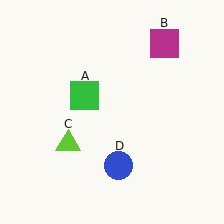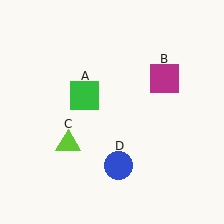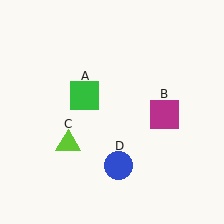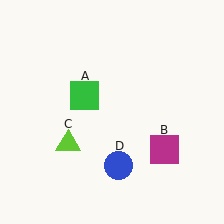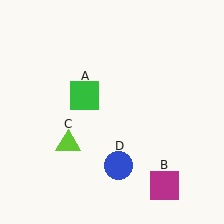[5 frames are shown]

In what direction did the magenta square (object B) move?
The magenta square (object B) moved down.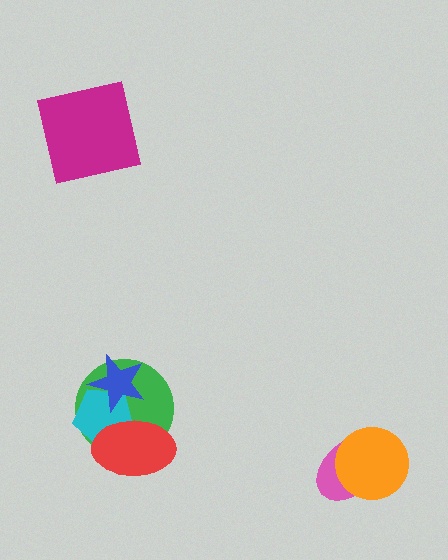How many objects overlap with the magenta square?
0 objects overlap with the magenta square.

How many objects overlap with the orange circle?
1 object overlaps with the orange circle.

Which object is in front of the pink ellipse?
The orange circle is in front of the pink ellipse.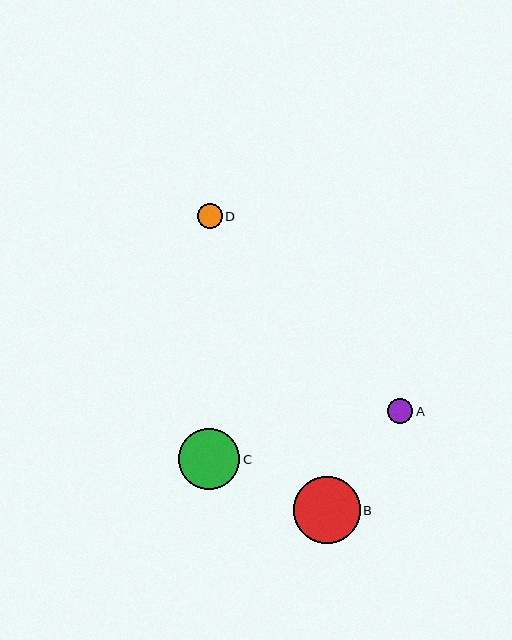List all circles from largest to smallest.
From largest to smallest: B, C, D, A.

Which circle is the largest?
Circle B is the largest with a size of approximately 67 pixels.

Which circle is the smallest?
Circle A is the smallest with a size of approximately 25 pixels.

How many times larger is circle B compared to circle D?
Circle B is approximately 2.6 times the size of circle D.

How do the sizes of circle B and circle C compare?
Circle B and circle C are approximately the same size.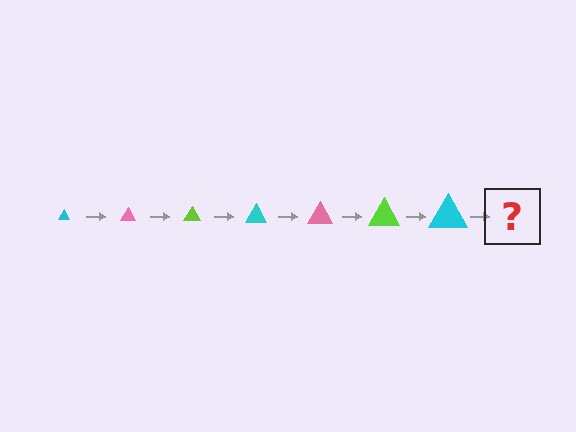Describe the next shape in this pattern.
It should be a pink triangle, larger than the previous one.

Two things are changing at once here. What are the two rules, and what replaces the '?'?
The two rules are that the triangle grows larger each step and the color cycles through cyan, pink, and lime. The '?' should be a pink triangle, larger than the previous one.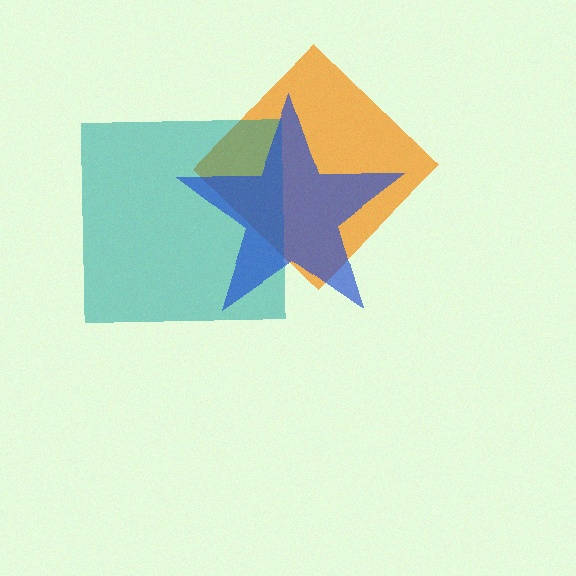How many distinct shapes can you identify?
There are 3 distinct shapes: an orange diamond, a teal square, a blue star.